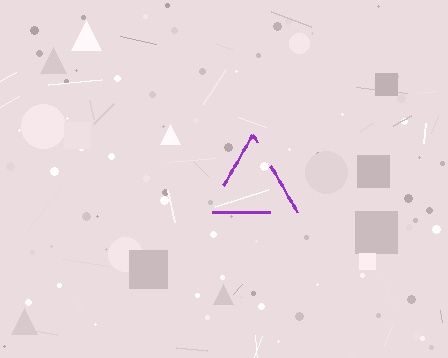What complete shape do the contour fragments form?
The contour fragments form a triangle.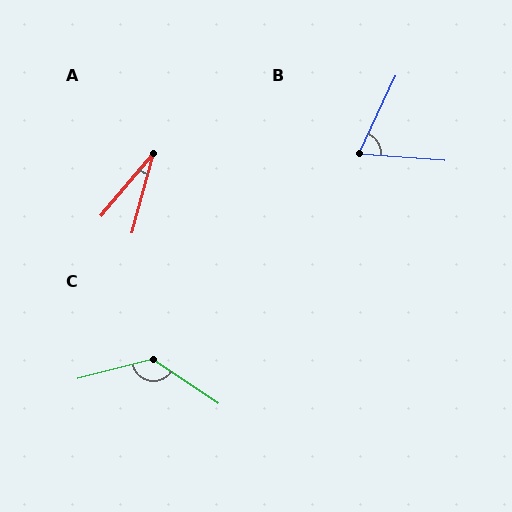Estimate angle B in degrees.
Approximately 69 degrees.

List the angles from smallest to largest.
A (25°), B (69°), C (131°).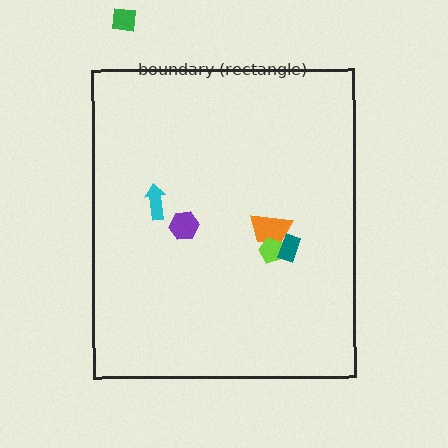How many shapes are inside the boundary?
5 inside, 1 outside.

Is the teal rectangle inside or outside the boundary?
Inside.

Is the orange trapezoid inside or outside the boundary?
Inside.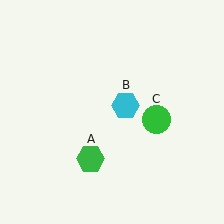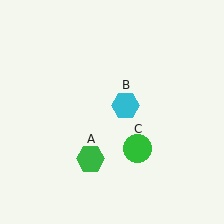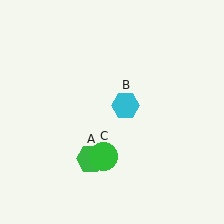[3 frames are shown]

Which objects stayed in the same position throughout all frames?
Green hexagon (object A) and cyan hexagon (object B) remained stationary.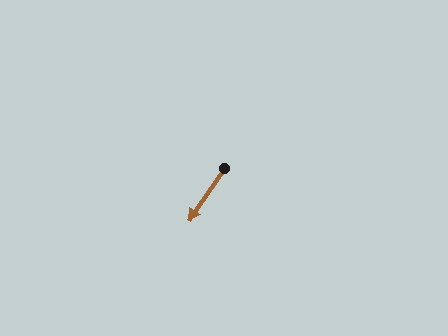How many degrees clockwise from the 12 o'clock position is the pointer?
Approximately 214 degrees.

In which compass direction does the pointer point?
Southwest.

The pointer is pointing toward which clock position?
Roughly 7 o'clock.